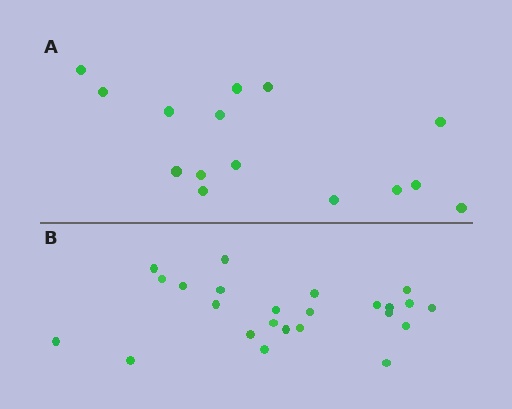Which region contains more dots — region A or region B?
Region B (the bottom region) has more dots.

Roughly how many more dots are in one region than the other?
Region B has roughly 8 or so more dots than region A.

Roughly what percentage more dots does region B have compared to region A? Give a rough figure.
About 60% more.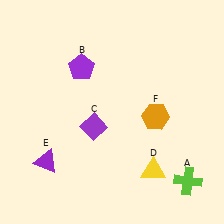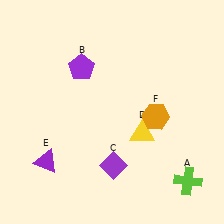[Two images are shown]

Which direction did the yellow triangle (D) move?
The yellow triangle (D) moved up.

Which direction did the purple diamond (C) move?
The purple diamond (C) moved down.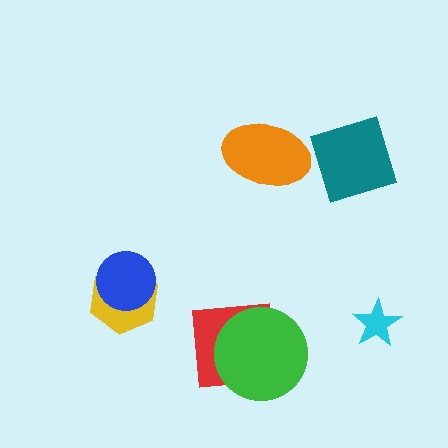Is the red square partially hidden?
Yes, it is partially covered by another shape.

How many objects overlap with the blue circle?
1 object overlaps with the blue circle.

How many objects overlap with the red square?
1 object overlaps with the red square.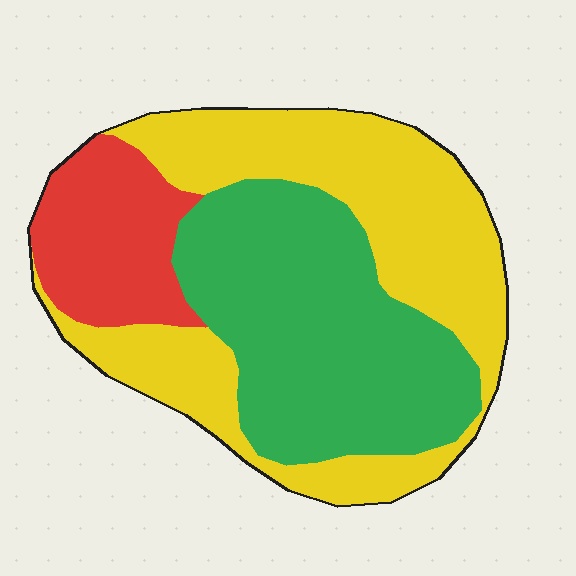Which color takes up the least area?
Red, at roughly 15%.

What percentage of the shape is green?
Green takes up about two fifths (2/5) of the shape.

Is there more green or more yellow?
Yellow.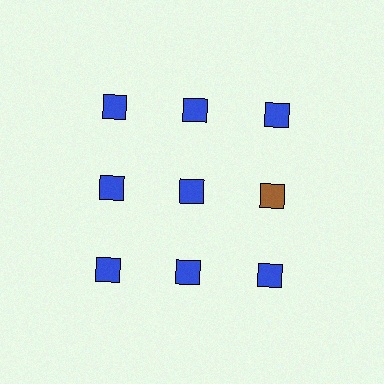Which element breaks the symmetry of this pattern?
The brown square in the second row, center column breaks the symmetry. All other shapes are blue squares.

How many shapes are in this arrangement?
There are 9 shapes arranged in a grid pattern.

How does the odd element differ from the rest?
It has a different color: brown instead of blue.